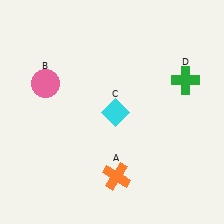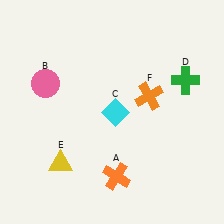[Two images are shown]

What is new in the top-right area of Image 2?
An orange cross (F) was added in the top-right area of Image 2.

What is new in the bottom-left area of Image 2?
A yellow triangle (E) was added in the bottom-left area of Image 2.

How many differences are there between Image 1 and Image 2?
There are 2 differences between the two images.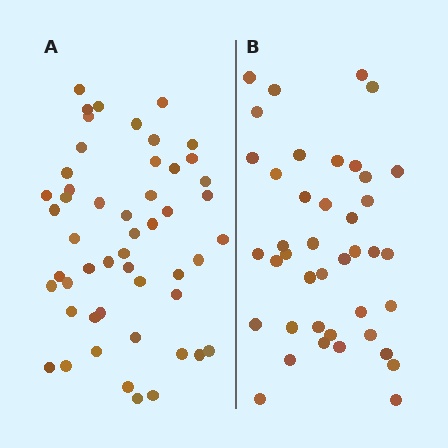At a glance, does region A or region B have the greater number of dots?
Region A (the left region) has more dots.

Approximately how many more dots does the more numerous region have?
Region A has roughly 10 or so more dots than region B.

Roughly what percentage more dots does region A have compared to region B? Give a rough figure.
About 25% more.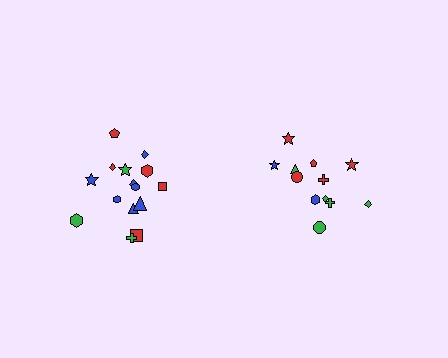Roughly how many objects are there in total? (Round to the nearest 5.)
Roughly 25 objects in total.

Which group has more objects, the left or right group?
The left group.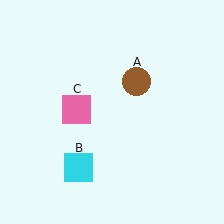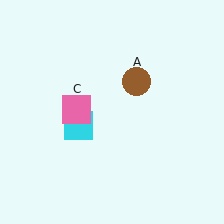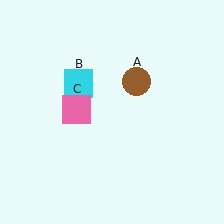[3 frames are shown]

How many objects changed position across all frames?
1 object changed position: cyan square (object B).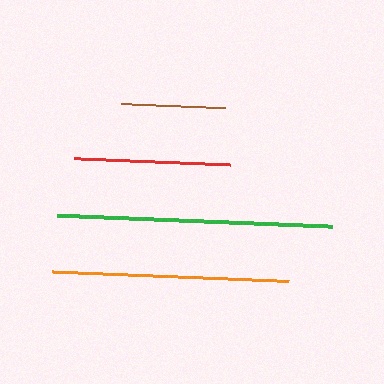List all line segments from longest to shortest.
From longest to shortest: green, orange, red, brown.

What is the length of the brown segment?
The brown segment is approximately 104 pixels long.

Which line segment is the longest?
The green line is the longest at approximately 275 pixels.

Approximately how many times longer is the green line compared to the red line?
The green line is approximately 1.8 times the length of the red line.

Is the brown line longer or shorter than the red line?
The red line is longer than the brown line.